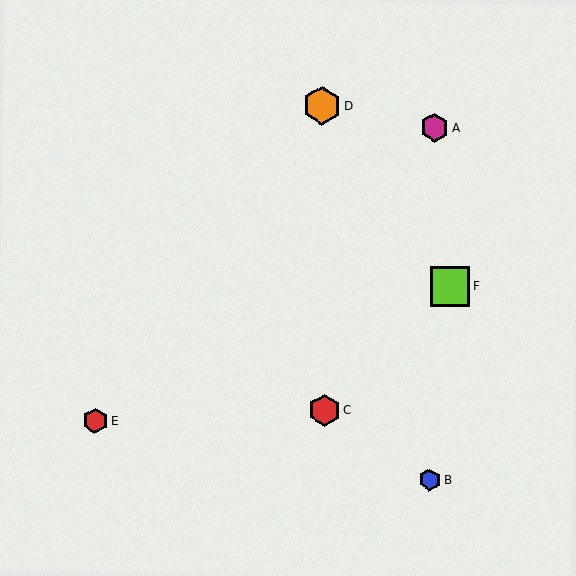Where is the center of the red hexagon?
The center of the red hexagon is at (95, 421).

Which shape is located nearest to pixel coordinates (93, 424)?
The red hexagon (labeled E) at (95, 421) is nearest to that location.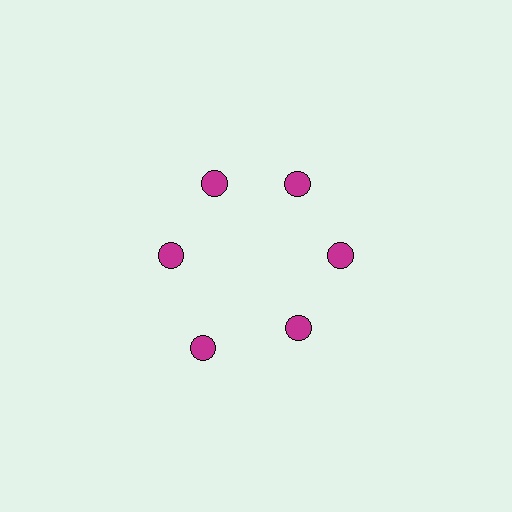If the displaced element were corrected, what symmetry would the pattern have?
It would have 6-fold rotational symmetry — the pattern would map onto itself every 60 degrees.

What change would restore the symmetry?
The symmetry would be restored by moving it inward, back onto the ring so that all 6 circles sit at equal angles and equal distance from the center.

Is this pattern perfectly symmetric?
No. The 6 magenta circles are arranged in a ring, but one element near the 7 o'clock position is pushed outward from the center, breaking the 6-fold rotational symmetry.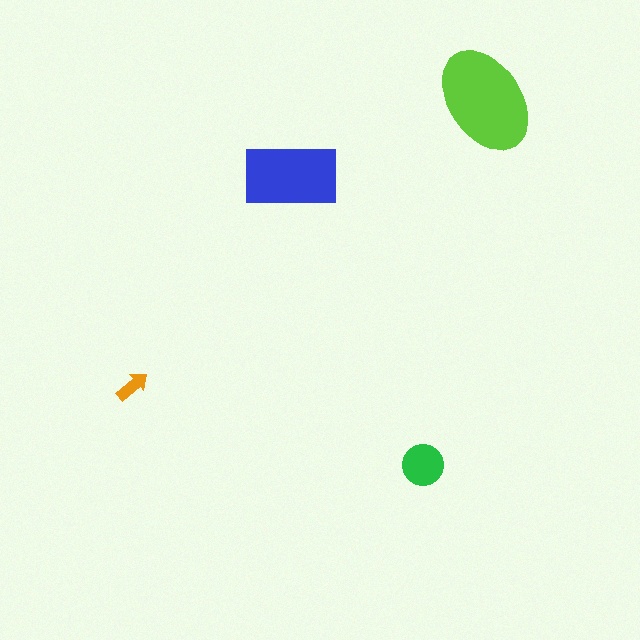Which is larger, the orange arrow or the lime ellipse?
The lime ellipse.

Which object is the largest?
The lime ellipse.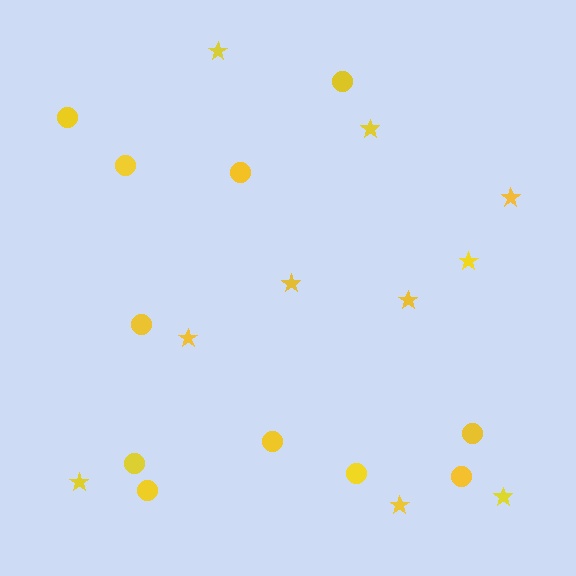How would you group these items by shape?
There are 2 groups: one group of circles (11) and one group of stars (10).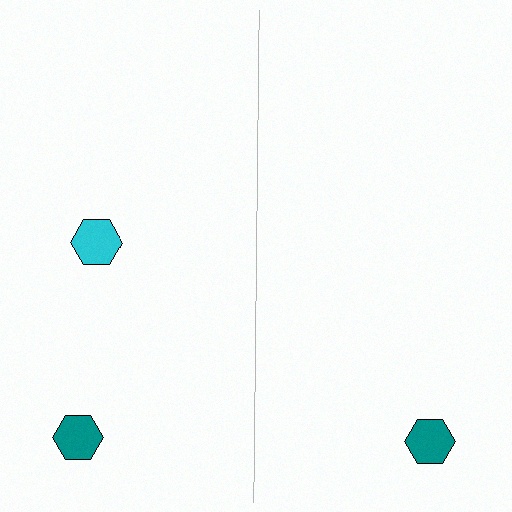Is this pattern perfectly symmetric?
No, the pattern is not perfectly symmetric. A cyan hexagon is missing from the right side.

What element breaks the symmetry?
A cyan hexagon is missing from the right side.